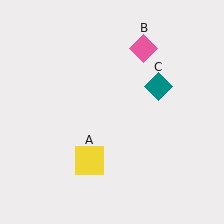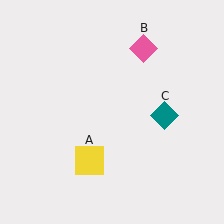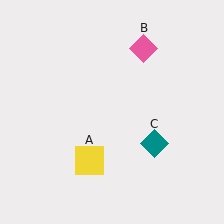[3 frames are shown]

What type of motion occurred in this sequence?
The teal diamond (object C) rotated clockwise around the center of the scene.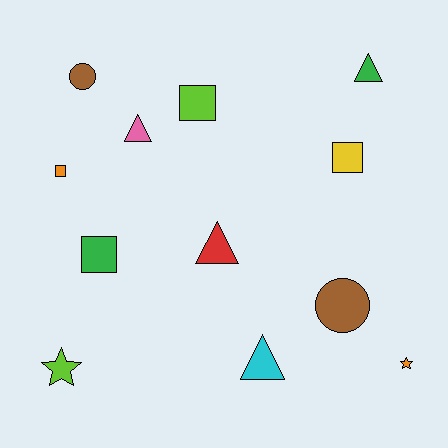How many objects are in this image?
There are 12 objects.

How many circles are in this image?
There are 2 circles.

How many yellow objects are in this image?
There is 1 yellow object.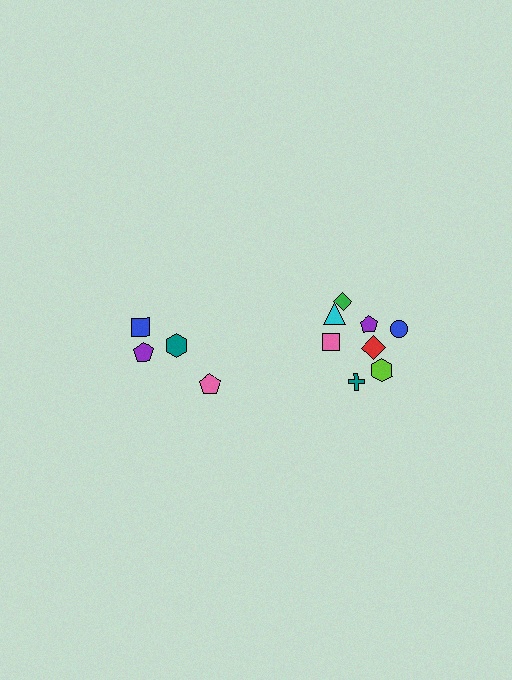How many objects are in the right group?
There are 8 objects.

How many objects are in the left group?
There are 4 objects.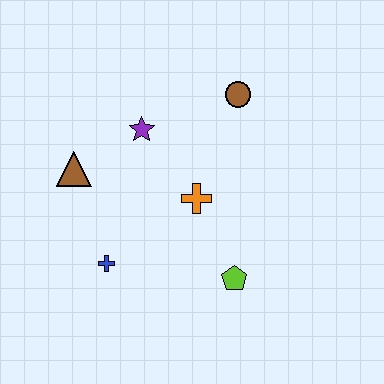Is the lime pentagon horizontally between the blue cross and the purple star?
No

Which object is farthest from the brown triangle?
The lime pentagon is farthest from the brown triangle.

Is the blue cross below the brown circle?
Yes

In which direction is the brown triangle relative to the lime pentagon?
The brown triangle is to the left of the lime pentagon.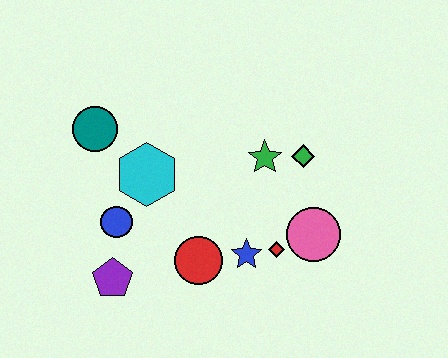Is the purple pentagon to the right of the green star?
No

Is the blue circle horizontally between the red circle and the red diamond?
No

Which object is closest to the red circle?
The blue star is closest to the red circle.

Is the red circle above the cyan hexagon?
No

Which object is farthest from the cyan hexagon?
The pink circle is farthest from the cyan hexagon.